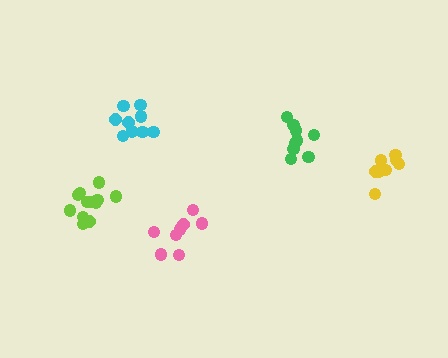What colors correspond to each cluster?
The clusters are colored: cyan, pink, yellow, green, lime.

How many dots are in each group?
Group 1: 10 dots, Group 2: 8 dots, Group 3: 8 dots, Group 4: 9 dots, Group 5: 12 dots (47 total).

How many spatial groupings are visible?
There are 5 spatial groupings.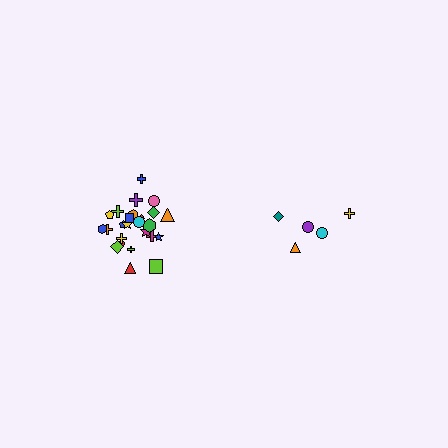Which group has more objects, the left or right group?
The left group.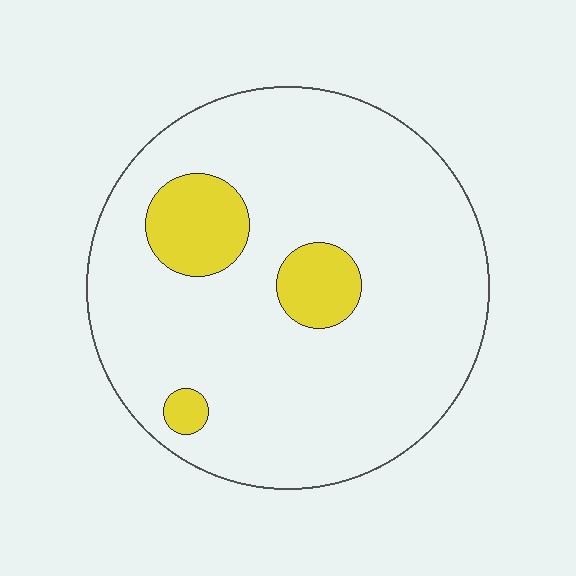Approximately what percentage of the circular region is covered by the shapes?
Approximately 15%.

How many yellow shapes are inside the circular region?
3.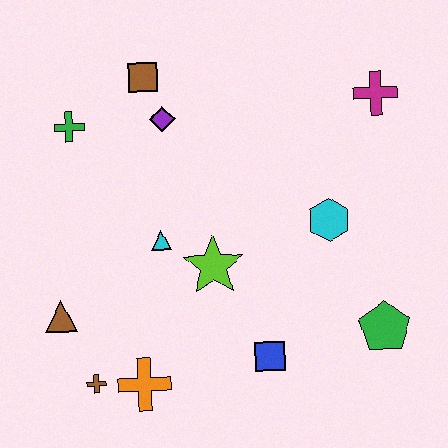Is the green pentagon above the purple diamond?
No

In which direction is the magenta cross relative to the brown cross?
The magenta cross is to the right of the brown cross.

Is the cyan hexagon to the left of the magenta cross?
Yes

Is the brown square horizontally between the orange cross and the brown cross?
No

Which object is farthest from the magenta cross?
The brown cross is farthest from the magenta cross.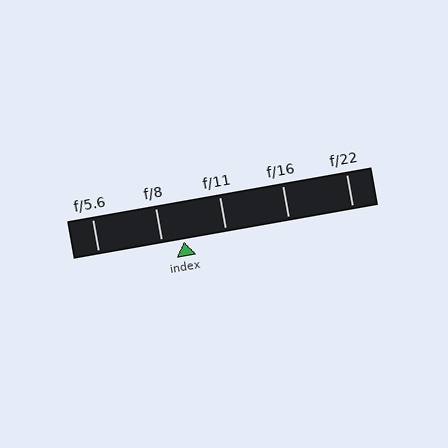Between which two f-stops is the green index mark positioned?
The index mark is between f/8 and f/11.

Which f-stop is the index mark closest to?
The index mark is closest to f/8.